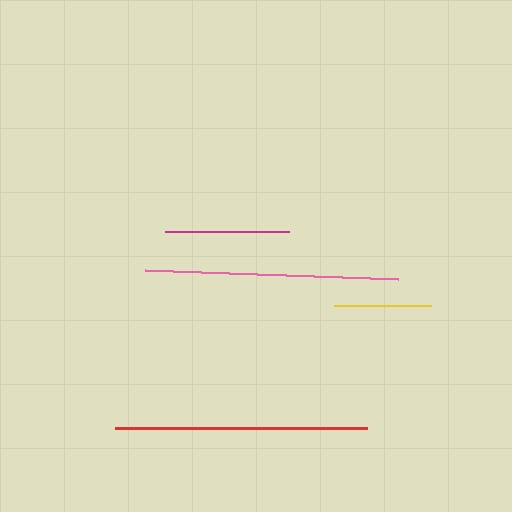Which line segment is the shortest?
The yellow line is the shortest at approximately 97 pixels.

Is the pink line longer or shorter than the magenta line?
The pink line is longer than the magenta line.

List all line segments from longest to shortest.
From longest to shortest: pink, red, magenta, yellow.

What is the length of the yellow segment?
The yellow segment is approximately 97 pixels long.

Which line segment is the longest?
The pink line is the longest at approximately 253 pixels.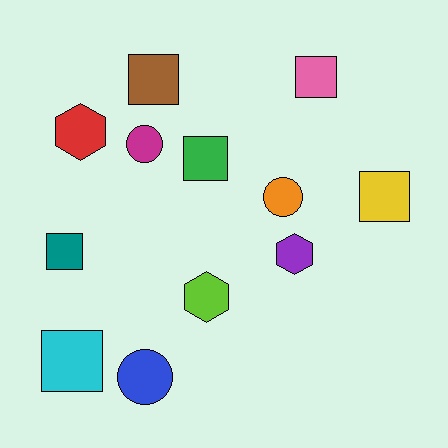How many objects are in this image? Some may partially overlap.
There are 12 objects.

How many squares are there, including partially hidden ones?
There are 6 squares.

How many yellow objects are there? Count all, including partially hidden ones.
There is 1 yellow object.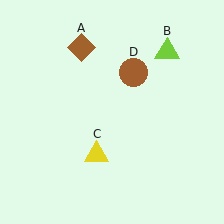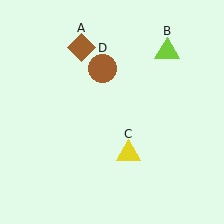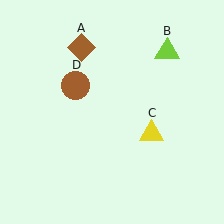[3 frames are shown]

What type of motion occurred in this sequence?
The yellow triangle (object C), brown circle (object D) rotated counterclockwise around the center of the scene.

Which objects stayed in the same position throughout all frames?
Brown diamond (object A) and lime triangle (object B) remained stationary.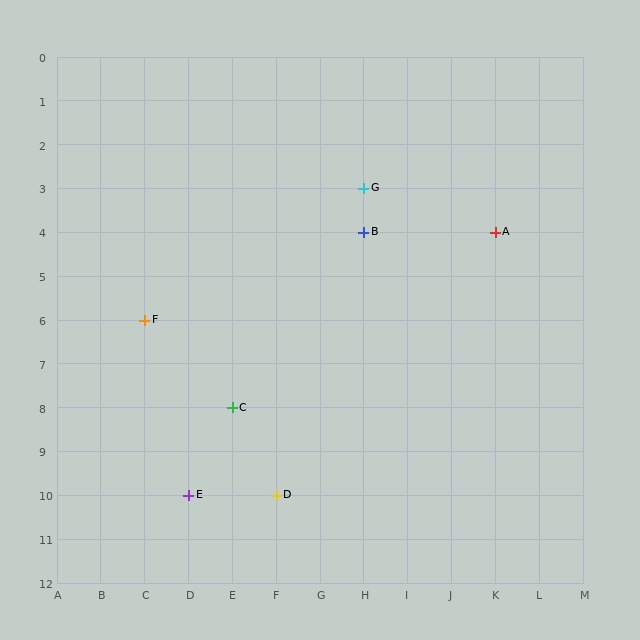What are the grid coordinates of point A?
Point A is at grid coordinates (K, 4).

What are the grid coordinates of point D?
Point D is at grid coordinates (F, 10).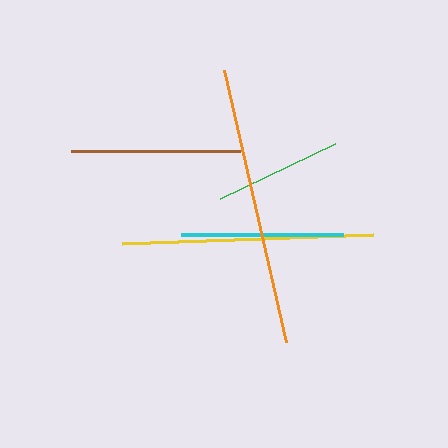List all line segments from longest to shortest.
From longest to shortest: orange, yellow, brown, cyan, green.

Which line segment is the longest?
The orange line is the longest at approximately 279 pixels.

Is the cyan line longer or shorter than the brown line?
The brown line is longer than the cyan line.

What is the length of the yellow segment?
The yellow segment is approximately 252 pixels long.